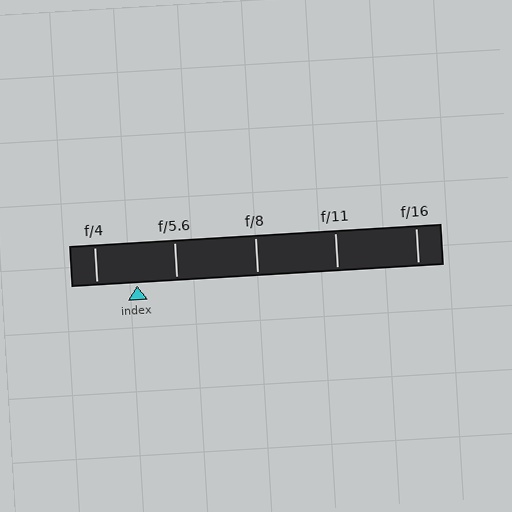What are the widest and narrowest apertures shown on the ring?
The widest aperture shown is f/4 and the narrowest is f/16.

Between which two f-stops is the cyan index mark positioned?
The index mark is between f/4 and f/5.6.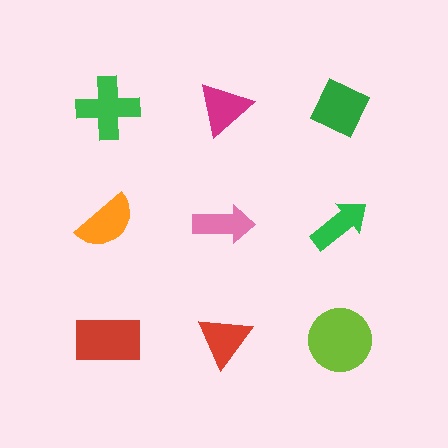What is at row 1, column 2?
A magenta triangle.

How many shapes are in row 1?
3 shapes.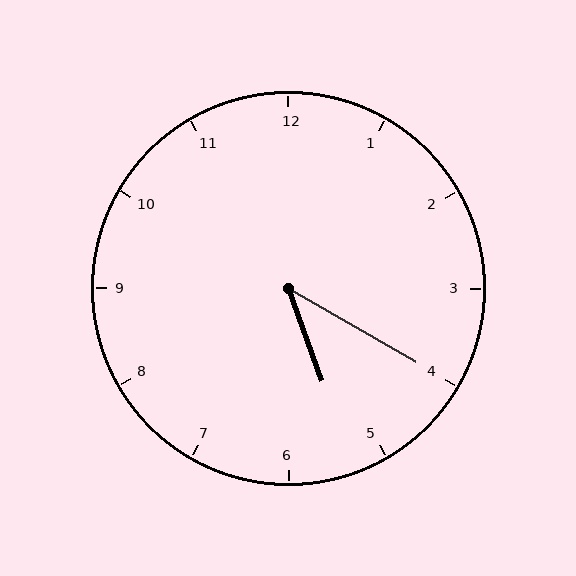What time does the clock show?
5:20.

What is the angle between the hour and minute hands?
Approximately 40 degrees.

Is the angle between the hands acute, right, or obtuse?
It is acute.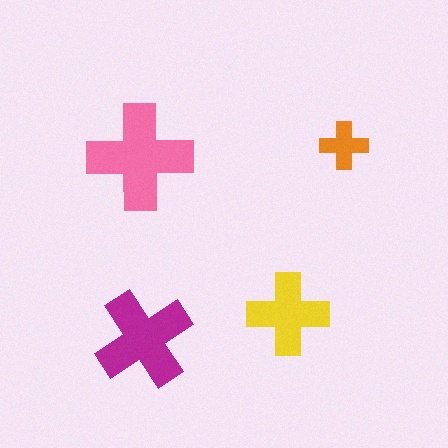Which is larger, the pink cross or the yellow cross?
The pink one.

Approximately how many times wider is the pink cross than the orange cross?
About 2 times wider.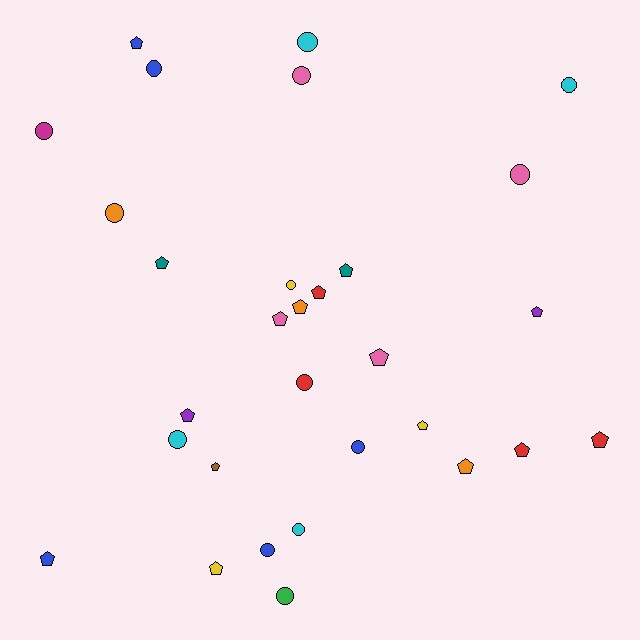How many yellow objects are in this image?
There are 3 yellow objects.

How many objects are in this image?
There are 30 objects.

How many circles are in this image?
There are 14 circles.